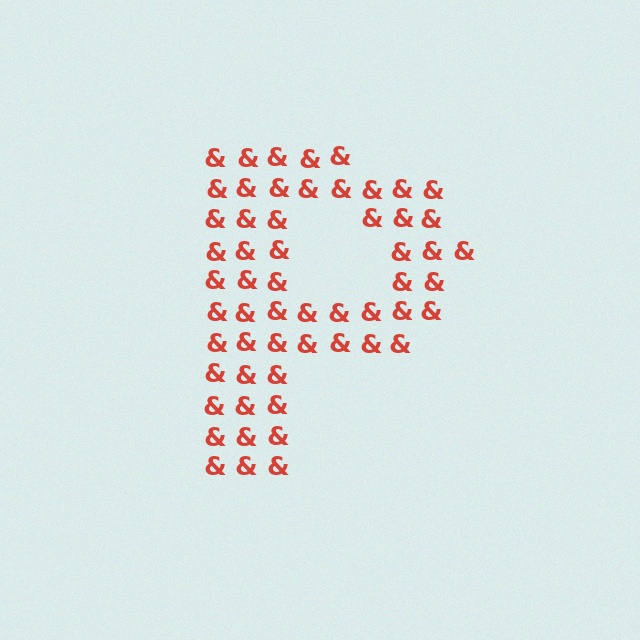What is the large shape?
The large shape is the letter P.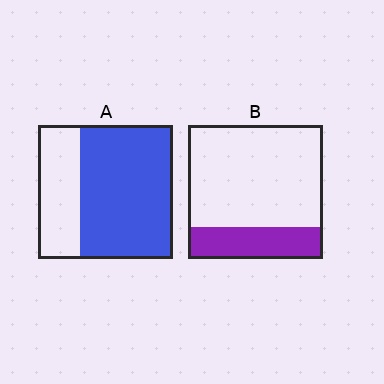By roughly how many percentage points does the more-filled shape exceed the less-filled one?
By roughly 45 percentage points (A over B).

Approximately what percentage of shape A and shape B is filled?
A is approximately 70% and B is approximately 25%.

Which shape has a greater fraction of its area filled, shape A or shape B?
Shape A.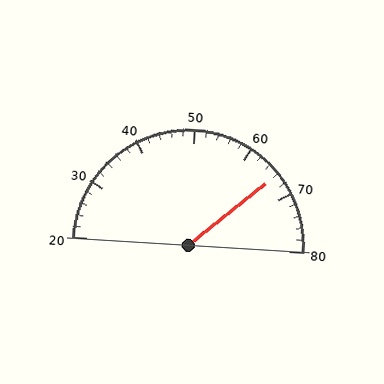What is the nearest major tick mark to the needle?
The nearest major tick mark is 70.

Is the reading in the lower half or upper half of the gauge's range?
The reading is in the upper half of the range (20 to 80).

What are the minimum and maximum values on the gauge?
The gauge ranges from 20 to 80.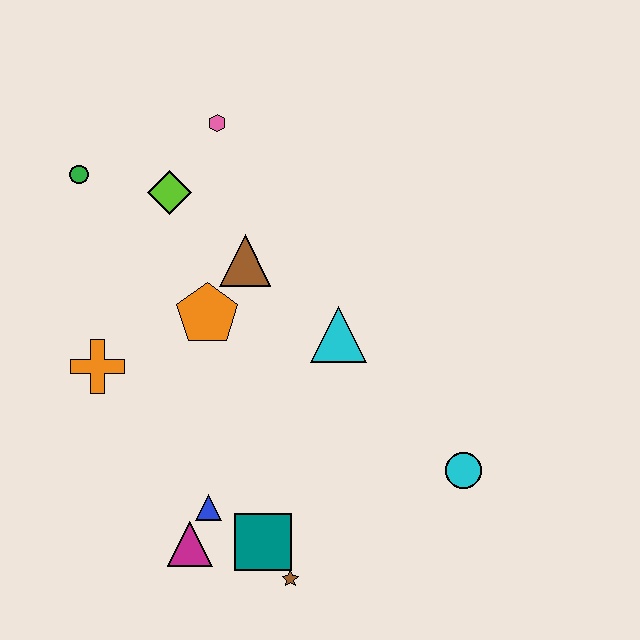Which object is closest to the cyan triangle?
The brown triangle is closest to the cyan triangle.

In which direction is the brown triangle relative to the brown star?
The brown triangle is above the brown star.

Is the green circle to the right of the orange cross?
No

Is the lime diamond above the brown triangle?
Yes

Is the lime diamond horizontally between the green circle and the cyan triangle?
Yes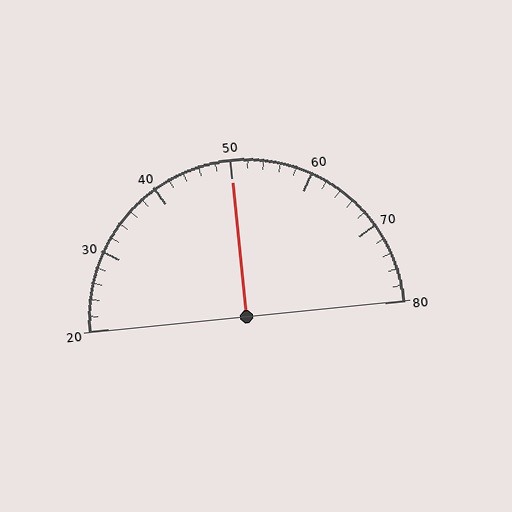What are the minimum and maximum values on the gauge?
The gauge ranges from 20 to 80.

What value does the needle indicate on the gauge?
The needle indicates approximately 50.